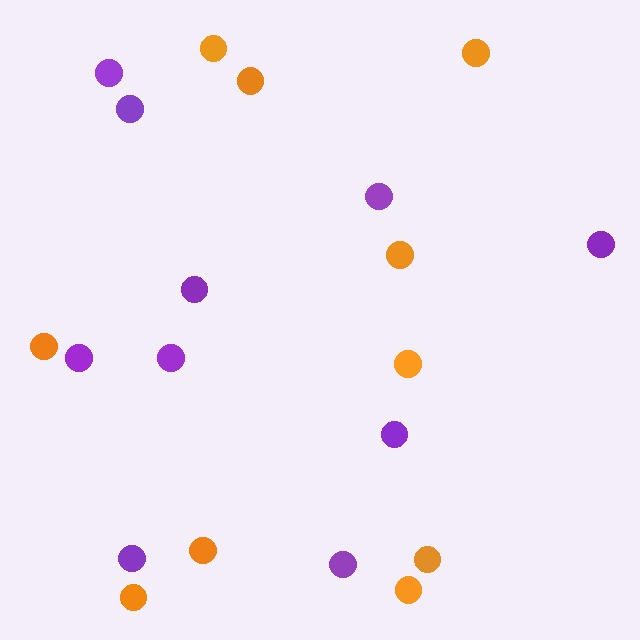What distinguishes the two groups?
There are 2 groups: one group of orange circles (10) and one group of purple circles (10).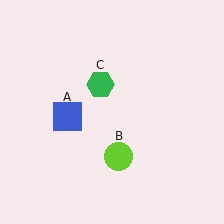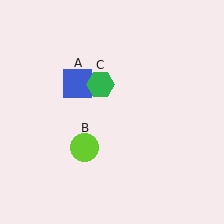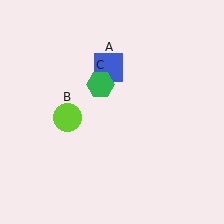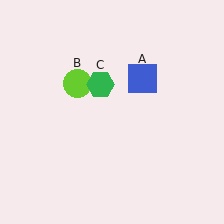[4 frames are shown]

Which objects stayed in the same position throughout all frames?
Green hexagon (object C) remained stationary.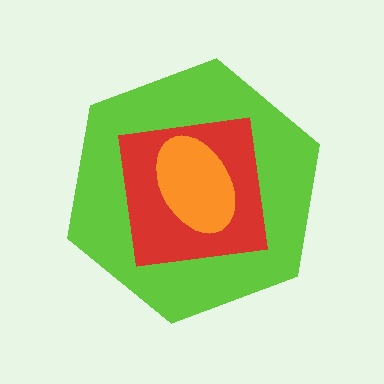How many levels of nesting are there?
3.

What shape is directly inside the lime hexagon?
The red square.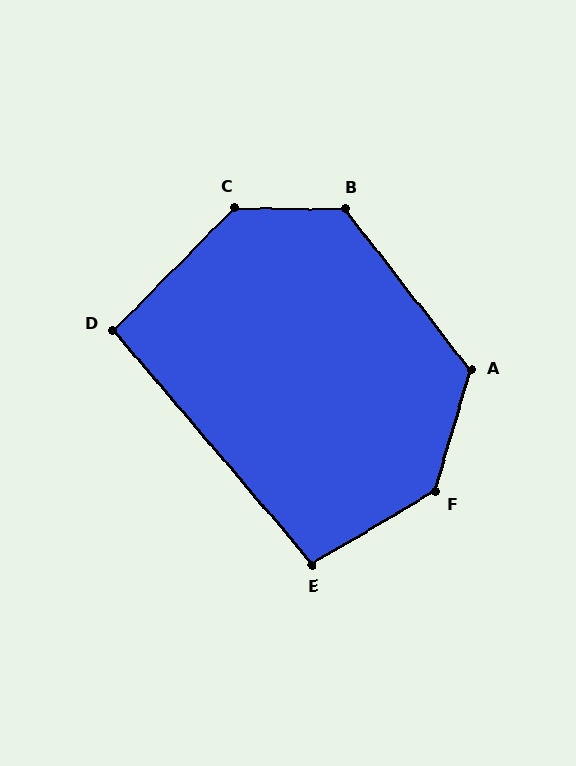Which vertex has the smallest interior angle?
D, at approximately 95 degrees.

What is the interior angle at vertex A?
Approximately 126 degrees (obtuse).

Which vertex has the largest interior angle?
F, at approximately 137 degrees.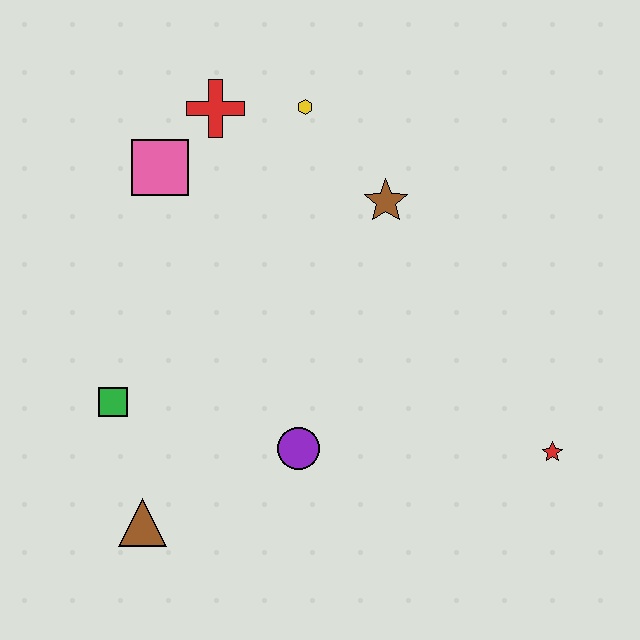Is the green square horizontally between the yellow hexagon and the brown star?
No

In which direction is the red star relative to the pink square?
The red star is to the right of the pink square.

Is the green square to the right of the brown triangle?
No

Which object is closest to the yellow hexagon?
The red cross is closest to the yellow hexagon.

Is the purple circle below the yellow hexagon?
Yes